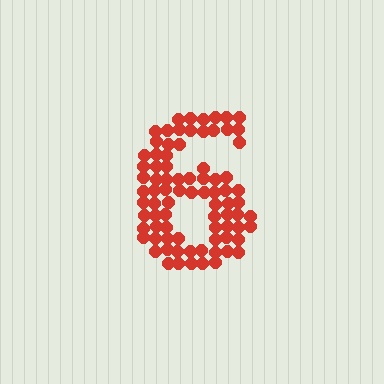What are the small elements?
The small elements are circles.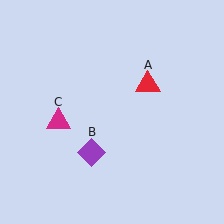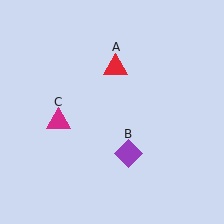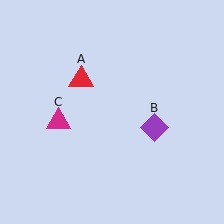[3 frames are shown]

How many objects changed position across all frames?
2 objects changed position: red triangle (object A), purple diamond (object B).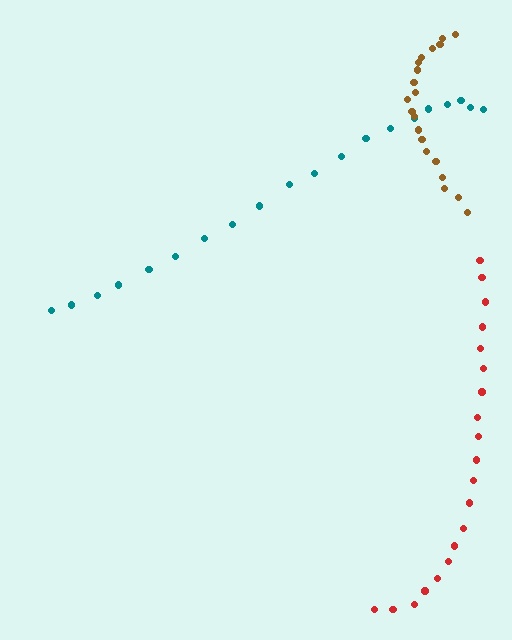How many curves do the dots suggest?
There are 3 distinct paths.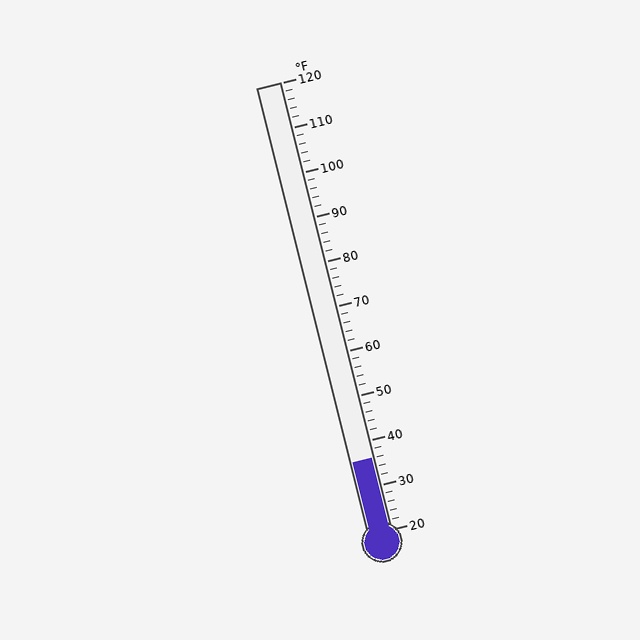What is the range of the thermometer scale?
The thermometer scale ranges from 20°F to 120°F.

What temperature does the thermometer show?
The thermometer shows approximately 36°F.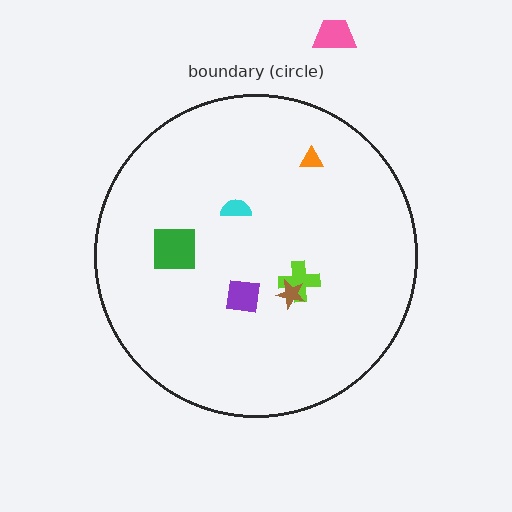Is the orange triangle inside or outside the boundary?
Inside.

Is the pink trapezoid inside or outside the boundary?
Outside.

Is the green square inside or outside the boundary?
Inside.